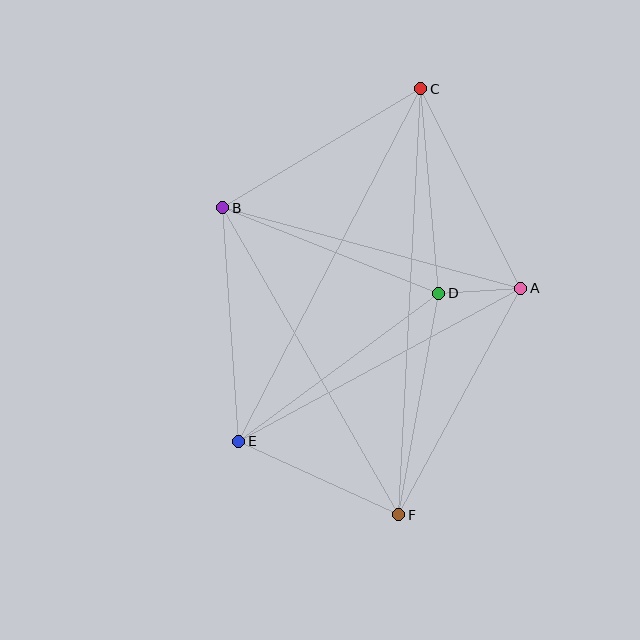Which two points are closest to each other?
Points A and D are closest to each other.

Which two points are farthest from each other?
Points C and F are farthest from each other.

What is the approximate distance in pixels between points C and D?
The distance between C and D is approximately 205 pixels.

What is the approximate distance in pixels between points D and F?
The distance between D and F is approximately 225 pixels.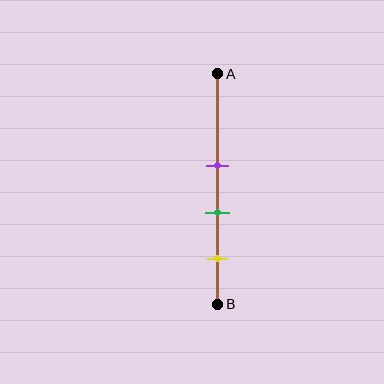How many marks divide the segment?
There are 3 marks dividing the segment.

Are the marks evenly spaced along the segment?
Yes, the marks are approximately evenly spaced.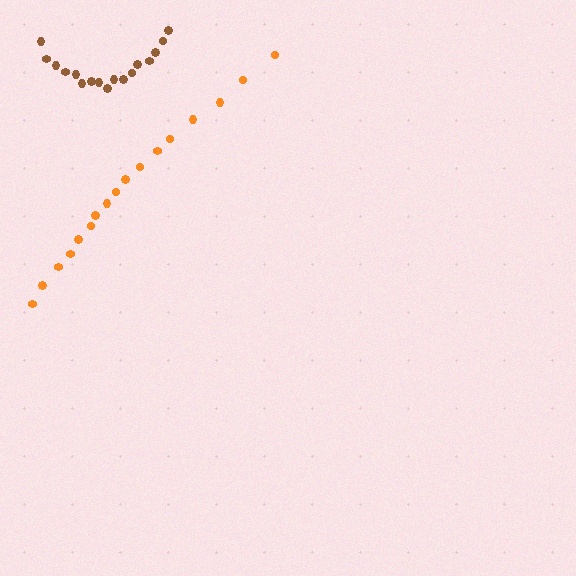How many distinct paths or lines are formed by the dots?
There are 2 distinct paths.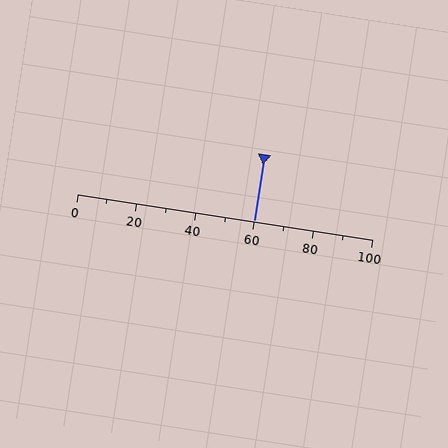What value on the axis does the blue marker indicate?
The marker indicates approximately 60.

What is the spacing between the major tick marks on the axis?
The major ticks are spaced 20 apart.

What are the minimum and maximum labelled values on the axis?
The axis runs from 0 to 100.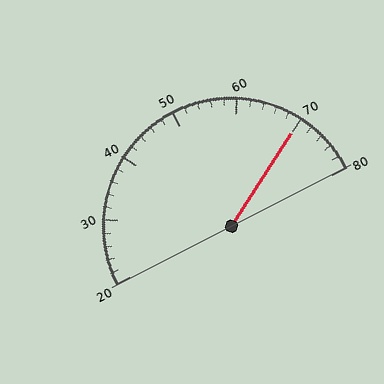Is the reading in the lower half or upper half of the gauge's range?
The reading is in the upper half of the range (20 to 80).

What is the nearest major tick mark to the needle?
The nearest major tick mark is 70.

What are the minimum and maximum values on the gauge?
The gauge ranges from 20 to 80.